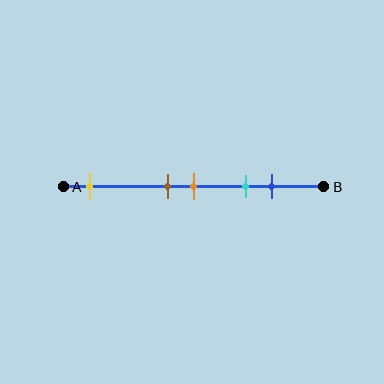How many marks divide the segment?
There are 5 marks dividing the segment.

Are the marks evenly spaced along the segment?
No, the marks are not evenly spaced.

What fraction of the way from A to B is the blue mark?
The blue mark is approximately 80% (0.8) of the way from A to B.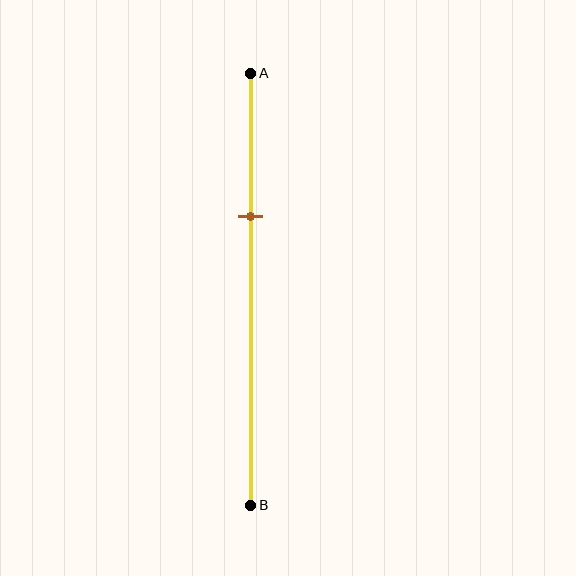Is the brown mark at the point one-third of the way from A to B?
Yes, the mark is approximately at the one-third point.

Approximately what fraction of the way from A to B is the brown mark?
The brown mark is approximately 35% of the way from A to B.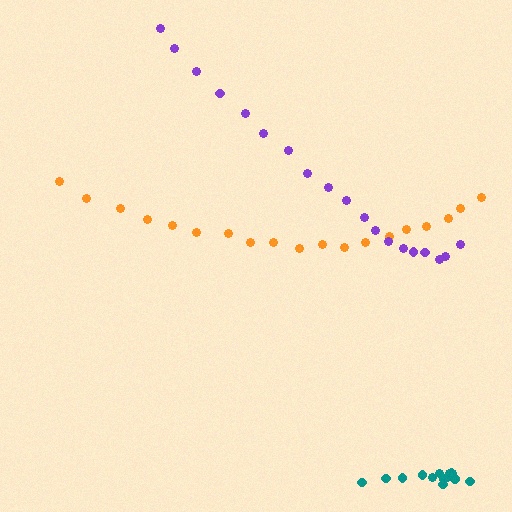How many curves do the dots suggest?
There are 3 distinct paths.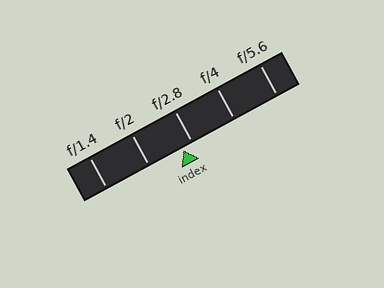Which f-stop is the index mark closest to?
The index mark is closest to f/2.8.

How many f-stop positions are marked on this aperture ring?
There are 5 f-stop positions marked.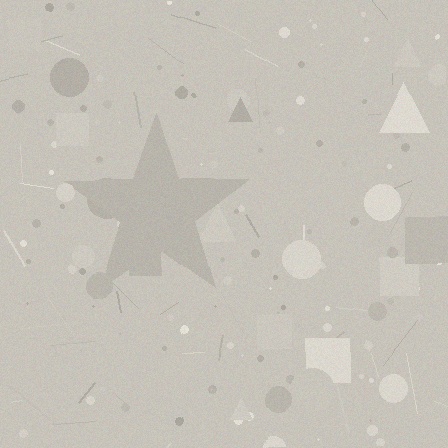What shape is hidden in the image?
A star is hidden in the image.